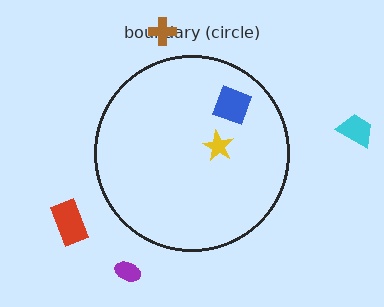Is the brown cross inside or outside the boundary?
Outside.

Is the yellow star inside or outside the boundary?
Inside.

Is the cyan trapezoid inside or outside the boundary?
Outside.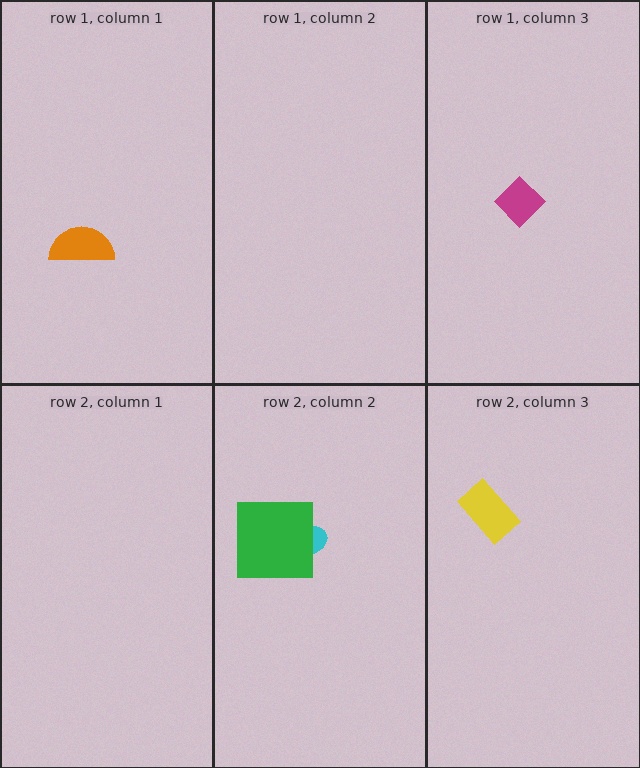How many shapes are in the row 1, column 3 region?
1.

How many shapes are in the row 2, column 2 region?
2.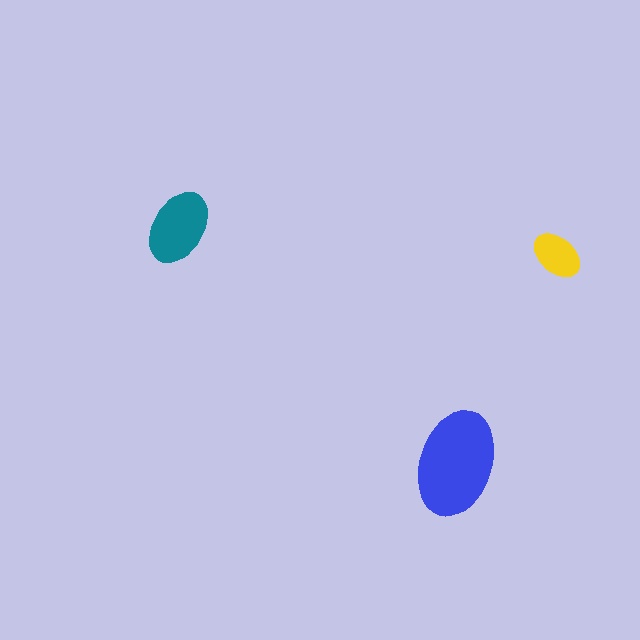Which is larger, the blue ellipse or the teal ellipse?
The blue one.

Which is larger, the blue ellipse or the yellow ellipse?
The blue one.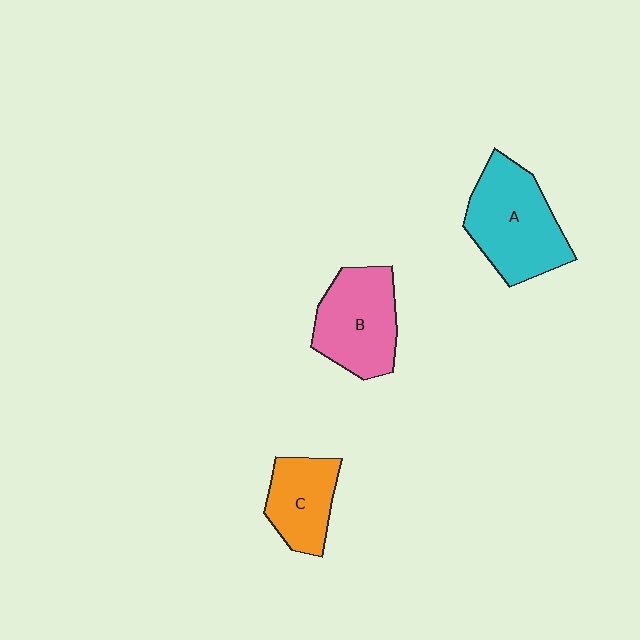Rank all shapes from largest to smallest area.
From largest to smallest: A (cyan), B (pink), C (orange).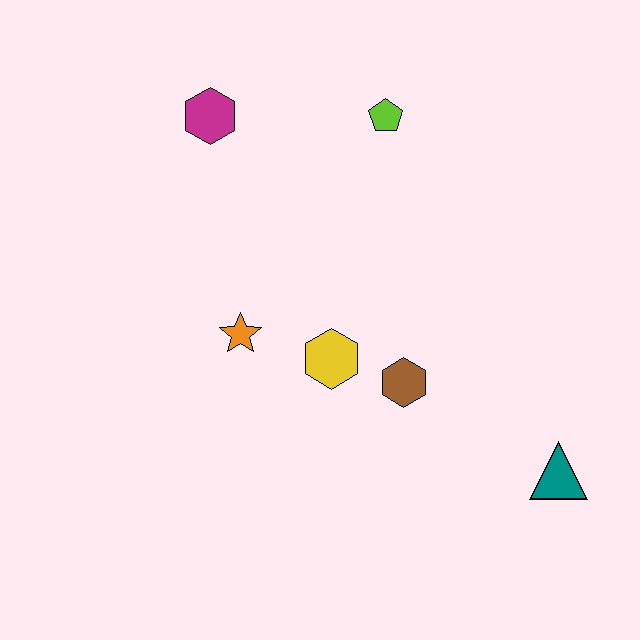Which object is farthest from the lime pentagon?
The teal triangle is farthest from the lime pentagon.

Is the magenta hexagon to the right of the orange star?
No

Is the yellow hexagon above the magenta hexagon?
No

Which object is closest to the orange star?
The yellow hexagon is closest to the orange star.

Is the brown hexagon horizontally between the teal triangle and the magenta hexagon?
Yes